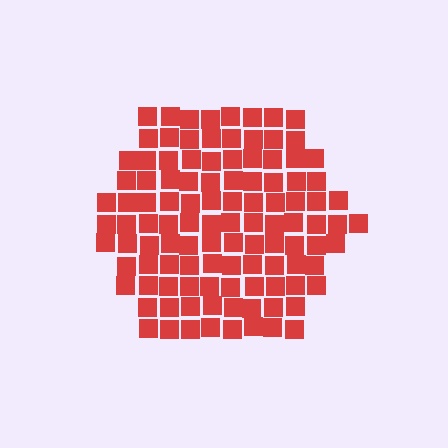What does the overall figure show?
The overall figure shows a hexagon.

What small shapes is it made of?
It is made of small squares.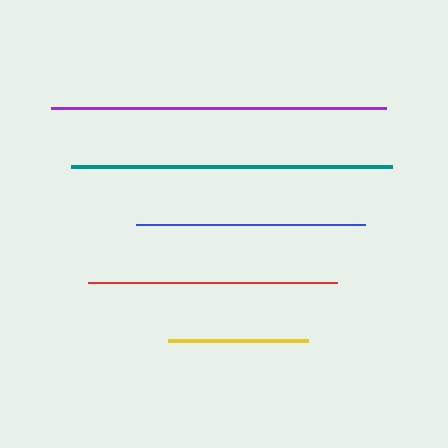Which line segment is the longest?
The purple line is the longest at approximately 335 pixels.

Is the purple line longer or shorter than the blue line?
The purple line is longer than the blue line.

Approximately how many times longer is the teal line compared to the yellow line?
The teal line is approximately 2.3 times the length of the yellow line.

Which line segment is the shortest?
The yellow line is the shortest at approximately 140 pixels.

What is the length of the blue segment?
The blue segment is approximately 229 pixels long.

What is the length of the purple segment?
The purple segment is approximately 335 pixels long.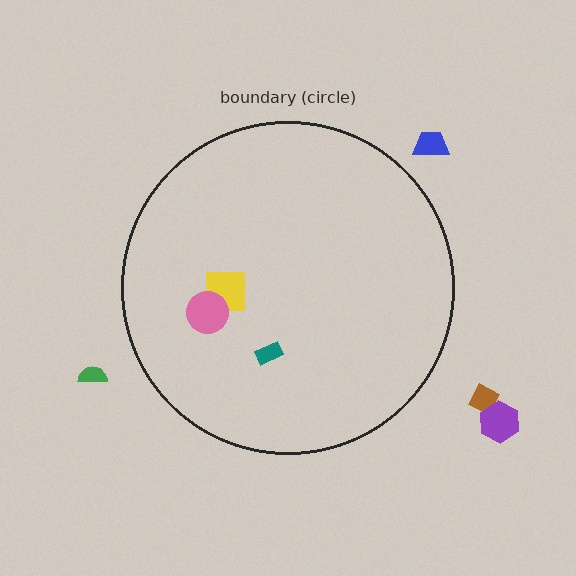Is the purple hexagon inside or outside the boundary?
Outside.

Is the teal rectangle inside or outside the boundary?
Inside.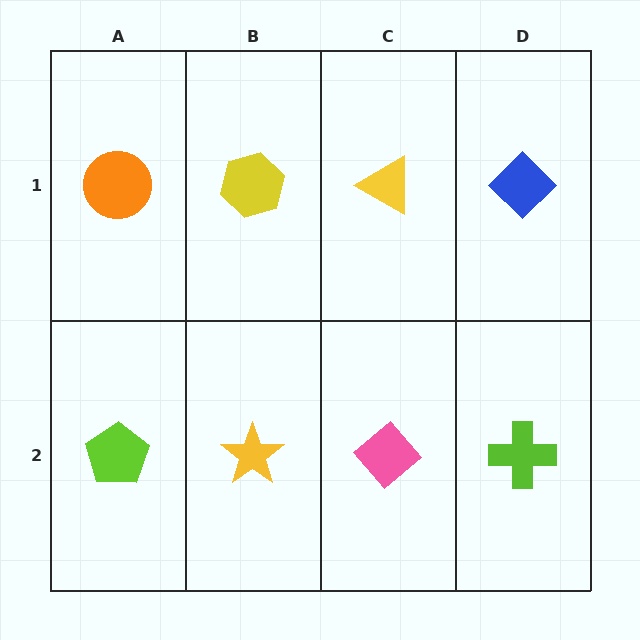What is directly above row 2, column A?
An orange circle.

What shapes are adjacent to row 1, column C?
A pink diamond (row 2, column C), a yellow hexagon (row 1, column B), a blue diamond (row 1, column D).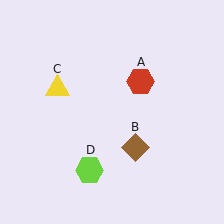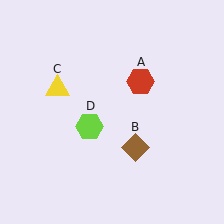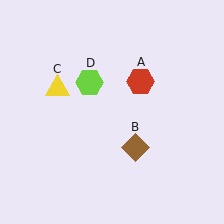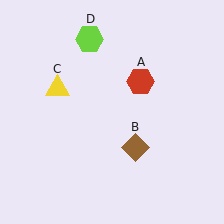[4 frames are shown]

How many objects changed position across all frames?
1 object changed position: lime hexagon (object D).